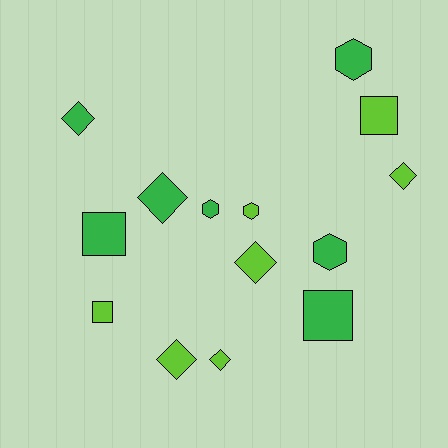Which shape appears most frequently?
Diamond, with 6 objects.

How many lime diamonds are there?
There are 4 lime diamonds.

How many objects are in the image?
There are 14 objects.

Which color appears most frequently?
Green, with 7 objects.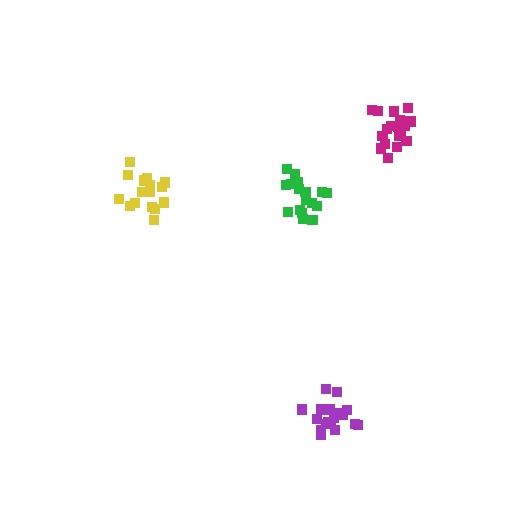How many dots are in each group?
Group 1: 19 dots, Group 2: 18 dots, Group 3: 17 dots, Group 4: 18 dots (72 total).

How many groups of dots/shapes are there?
There are 4 groups.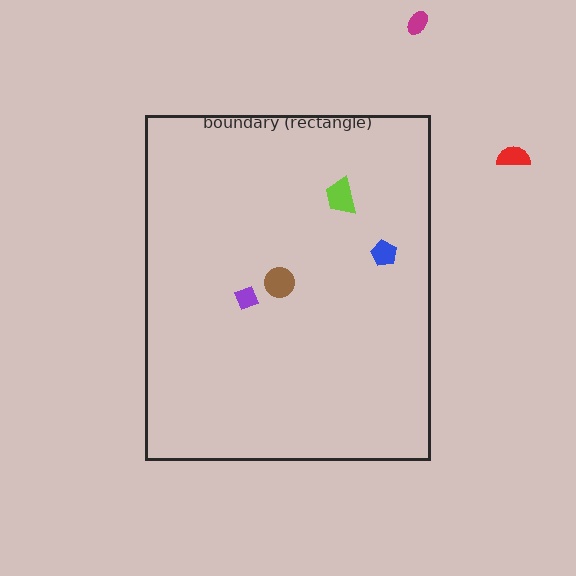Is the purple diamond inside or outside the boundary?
Inside.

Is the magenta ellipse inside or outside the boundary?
Outside.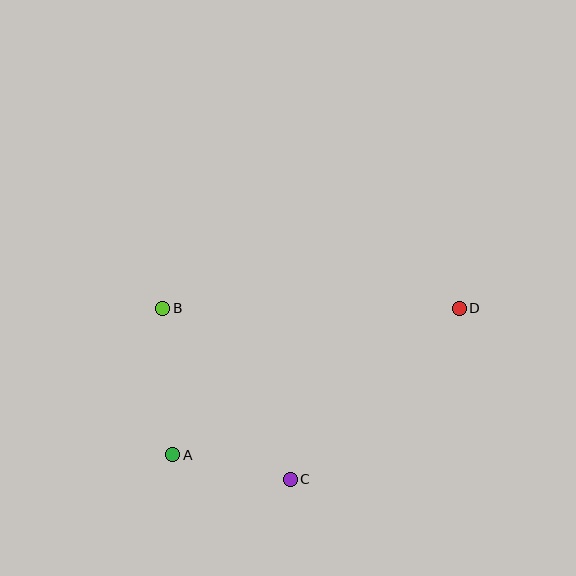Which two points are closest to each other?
Points A and C are closest to each other.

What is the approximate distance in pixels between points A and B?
The distance between A and B is approximately 147 pixels.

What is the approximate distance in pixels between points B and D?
The distance between B and D is approximately 297 pixels.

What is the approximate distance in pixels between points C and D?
The distance between C and D is approximately 241 pixels.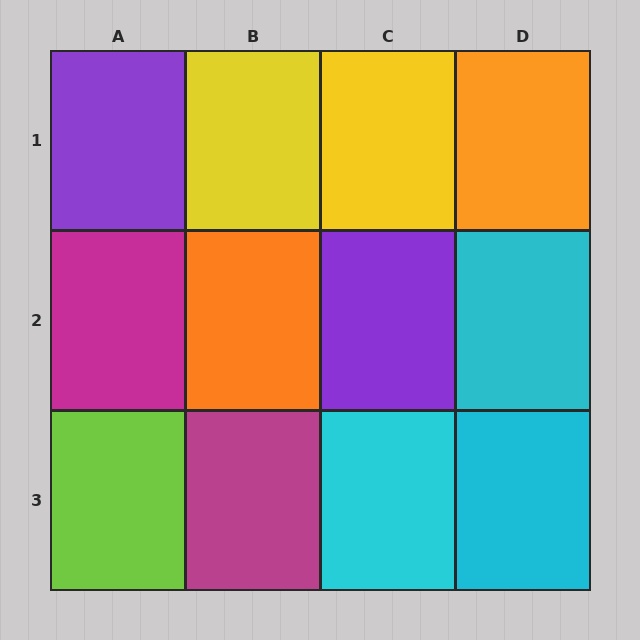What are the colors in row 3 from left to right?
Lime, magenta, cyan, cyan.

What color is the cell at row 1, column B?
Yellow.